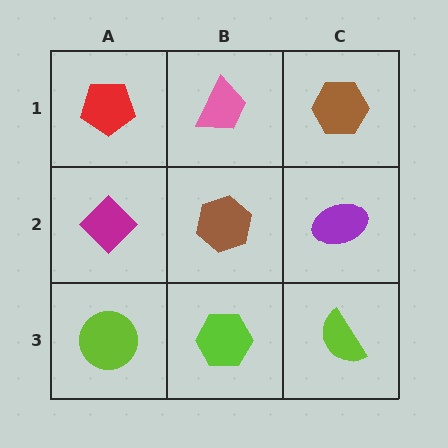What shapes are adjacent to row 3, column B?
A brown hexagon (row 2, column B), a lime circle (row 3, column A), a lime semicircle (row 3, column C).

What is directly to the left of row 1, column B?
A red pentagon.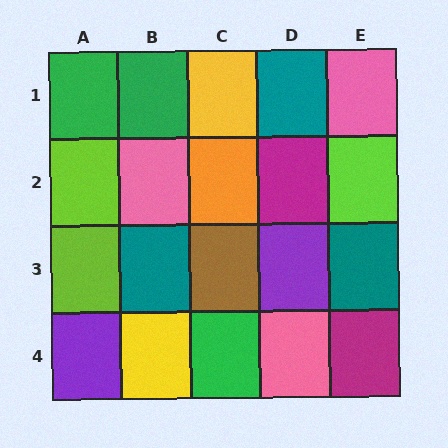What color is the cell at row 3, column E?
Teal.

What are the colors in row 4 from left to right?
Purple, yellow, green, pink, magenta.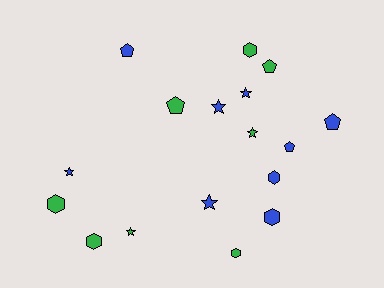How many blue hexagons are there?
There are 2 blue hexagons.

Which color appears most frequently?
Blue, with 9 objects.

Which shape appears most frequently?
Star, with 6 objects.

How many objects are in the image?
There are 17 objects.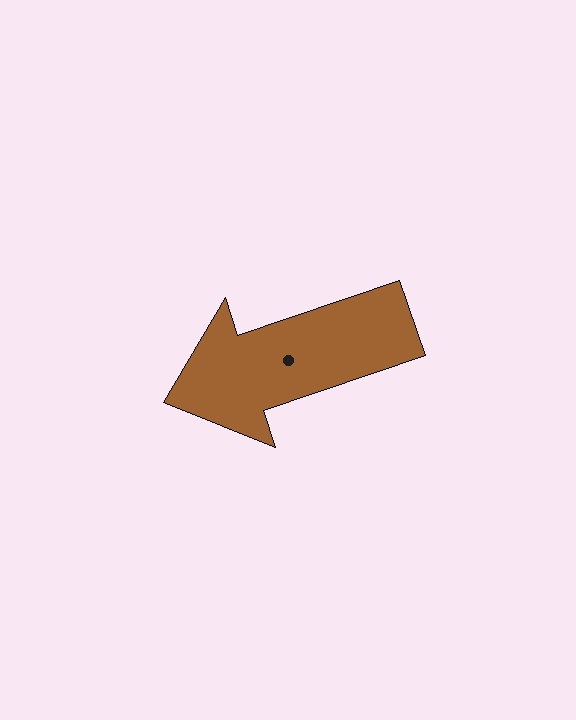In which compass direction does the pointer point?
West.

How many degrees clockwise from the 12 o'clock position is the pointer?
Approximately 251 degrees.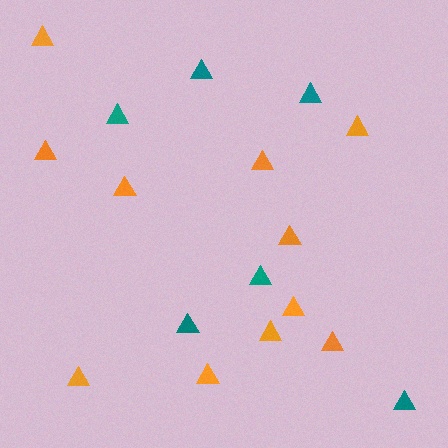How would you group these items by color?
There are 2 groups: one group of teal triangles (6) and one group of orange triangles (11).